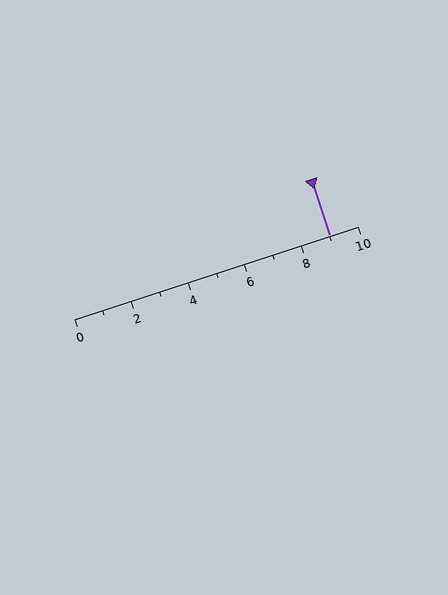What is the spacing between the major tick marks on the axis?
The major ticks are spaced 2 apart.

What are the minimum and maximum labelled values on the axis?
The axis runs from 0 to 10.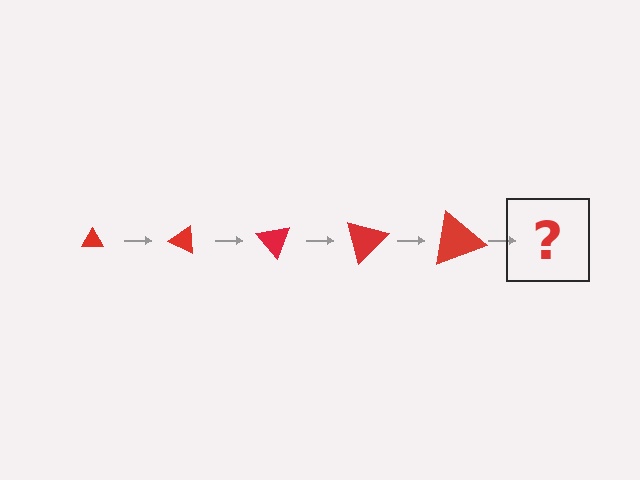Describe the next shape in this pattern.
It should be a triangle, larger than the previous one and rotated 125 degrees from the start.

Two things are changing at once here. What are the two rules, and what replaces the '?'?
The two rules are that the triangle grows larger each step and it rotates 25 degrees each step. The '?' should be a triangle, larger than the previous one and rotated 125 degrees from the start.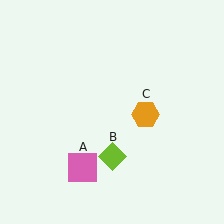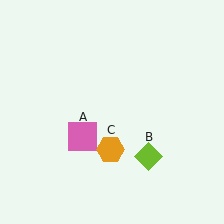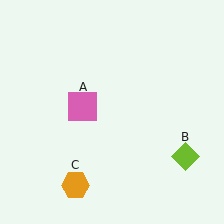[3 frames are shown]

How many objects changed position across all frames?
3 objects changed position: pink square (object A), lime diamond (object B), orange hexagon (object C).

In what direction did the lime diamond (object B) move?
The lime diamond (object B) moved right.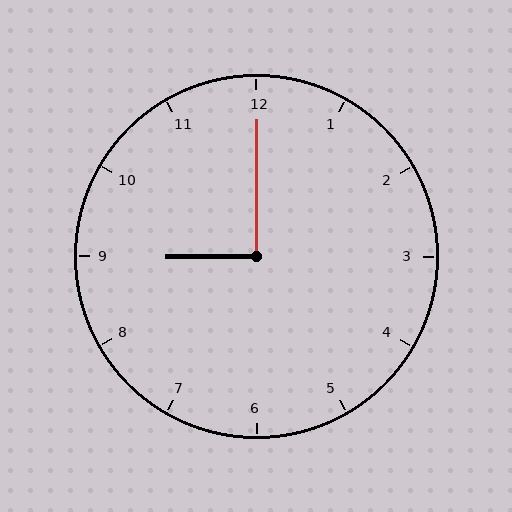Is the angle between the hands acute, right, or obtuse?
It is right.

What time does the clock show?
9:00.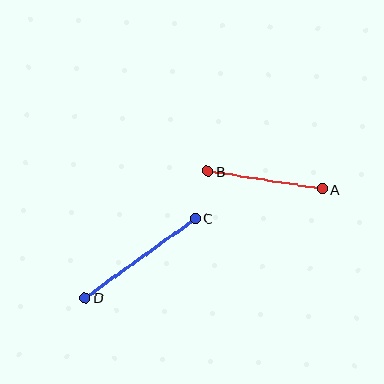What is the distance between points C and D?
The distance is approximately 136 pixels.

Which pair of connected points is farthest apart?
Points C and D are farthest apart.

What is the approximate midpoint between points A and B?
The midpoint is at approximately (265, 180) pixels.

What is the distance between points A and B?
The distance is approximately 116 pixels.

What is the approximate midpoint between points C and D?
The midpoint is at approximately (140, 258) pixels.